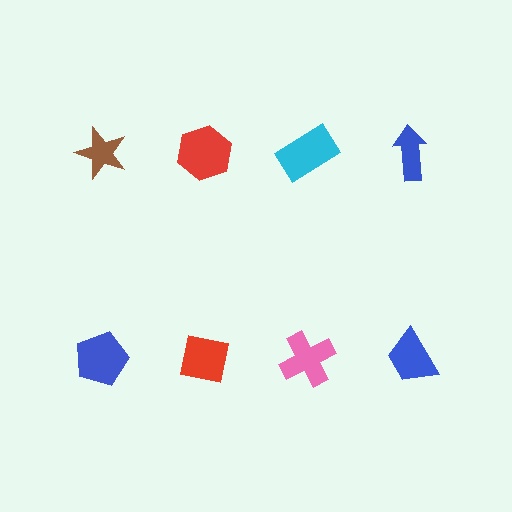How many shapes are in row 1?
4 shapes.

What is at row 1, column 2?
A red hexagon.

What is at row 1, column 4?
A blue arrow.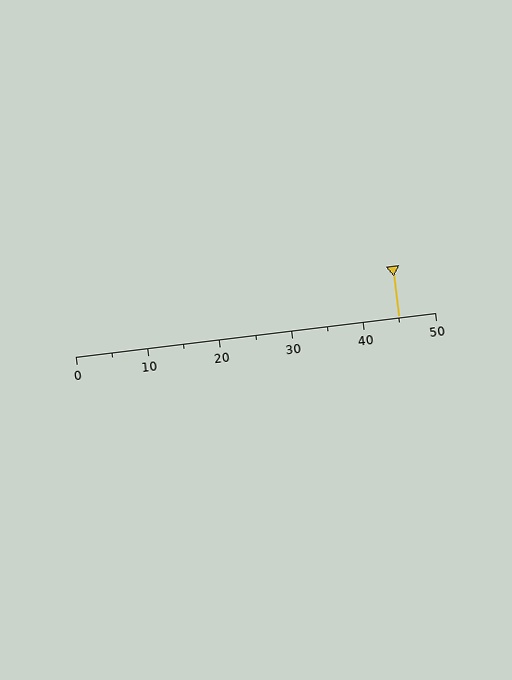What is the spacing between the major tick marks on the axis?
The major ticks are spaced 10 apart.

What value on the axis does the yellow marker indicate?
The marker indicates approximately 45.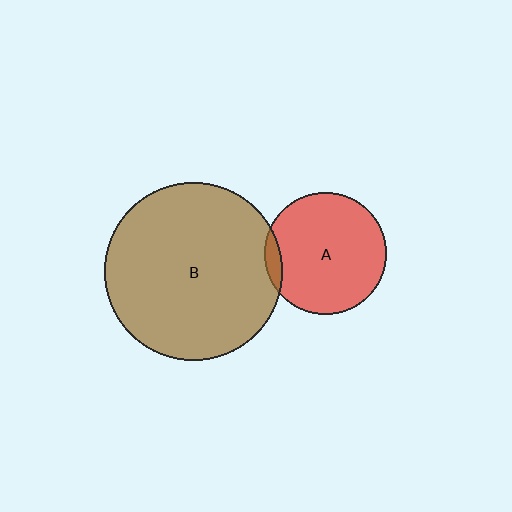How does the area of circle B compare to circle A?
Approximately 2.1 times.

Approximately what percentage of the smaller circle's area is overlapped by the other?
Approximately 5%.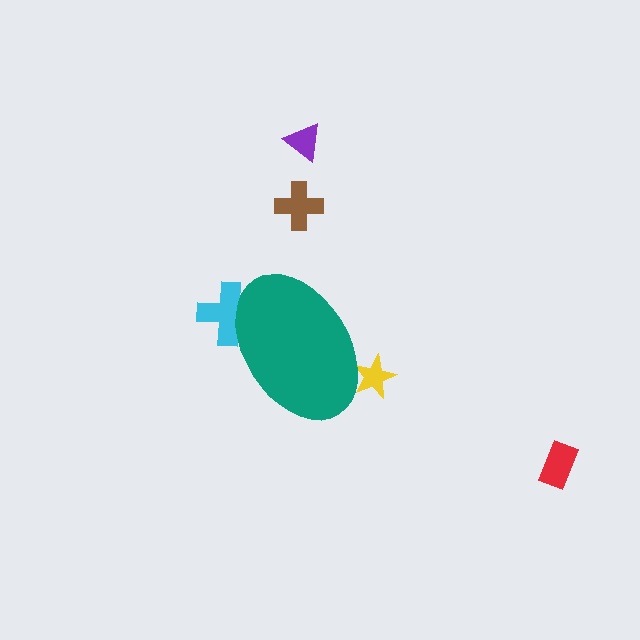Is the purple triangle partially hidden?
No, the purple triangle is fully visible.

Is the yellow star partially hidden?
Yes, the yellow star is partially hidden behind the teal ellipse.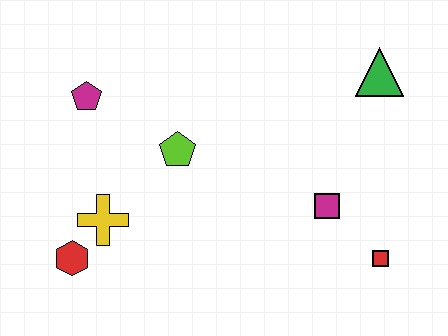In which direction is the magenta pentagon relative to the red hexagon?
The magenta pentagon is above the red hexagon.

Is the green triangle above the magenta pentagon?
Yes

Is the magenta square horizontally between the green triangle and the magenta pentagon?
Yes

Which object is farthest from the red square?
The magenta pentagon is farthest from the red square.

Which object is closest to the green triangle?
The magenta square is closest to the green triangle.